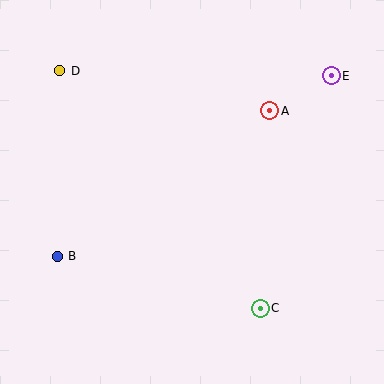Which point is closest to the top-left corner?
Point D is closest to the top-left corner.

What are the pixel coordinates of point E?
Point E is at (331, 76).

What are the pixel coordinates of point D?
Point D is at (60, 71).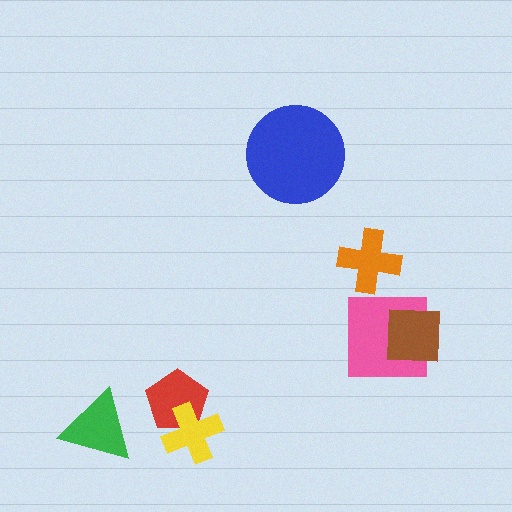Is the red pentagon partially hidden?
Yes, it is partially covered by another shape.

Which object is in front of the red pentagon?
The yellow cross is in front of the red pentagon.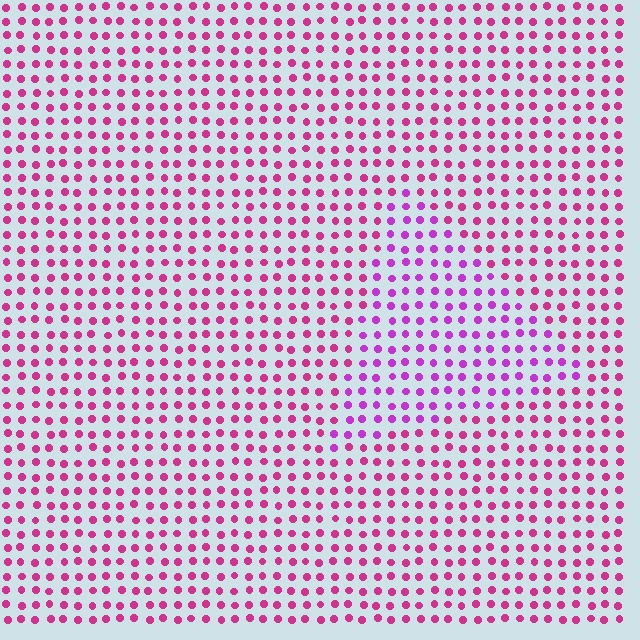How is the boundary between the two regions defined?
The boundary is defined purely by a slight shift in hue (about 31 degrees). Spacing, size, and orientation are identical on both sides.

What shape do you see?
I see a triangle.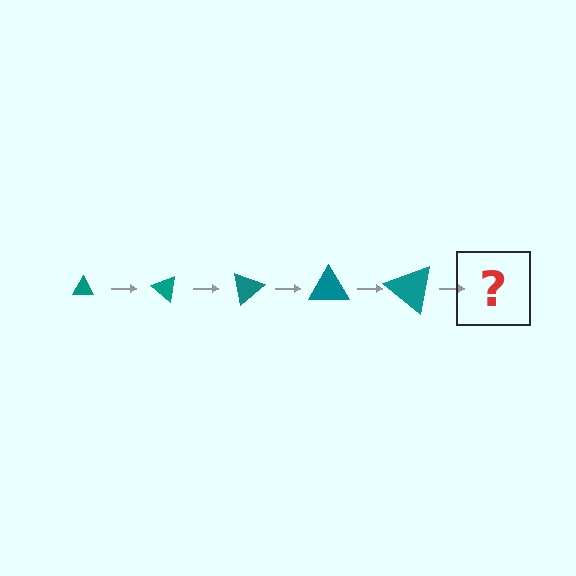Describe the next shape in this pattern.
It should be a triangle, larger than the previous one and rotated 200 degrees from the start.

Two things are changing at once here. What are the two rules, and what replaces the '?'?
The two rules are that the triangle grows larger each step and it rotates 40 degrees each step. The '?' should be a triangle, larger than the previous one and rotated 200 degrees from the start.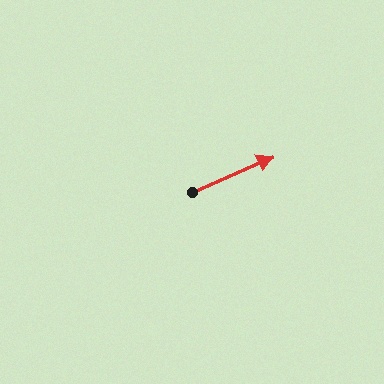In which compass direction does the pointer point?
Northeast.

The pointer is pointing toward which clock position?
Roughly 2 o'clock.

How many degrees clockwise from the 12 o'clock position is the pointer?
Approximately 66 degrees.